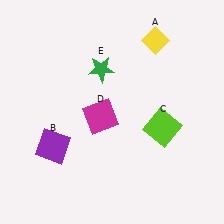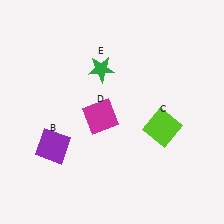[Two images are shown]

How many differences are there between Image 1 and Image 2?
There is 1 difference between the two images.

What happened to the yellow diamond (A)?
The yellow diamond (A) was removed in Image 2. It was in the top-right area of Image 1.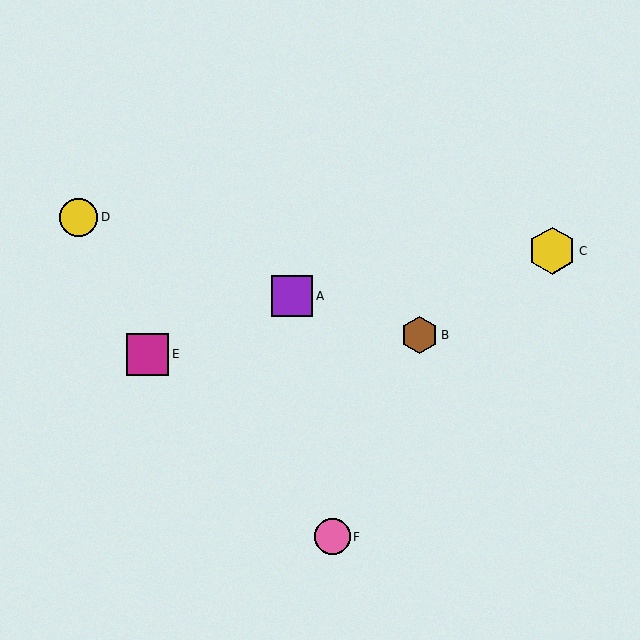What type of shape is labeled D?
Shape D is a yellow circle.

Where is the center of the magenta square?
The center of the magenta square is at (148, 354).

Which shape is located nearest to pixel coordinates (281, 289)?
The purple square (labeled A) at (292, 296) is nearest to that location.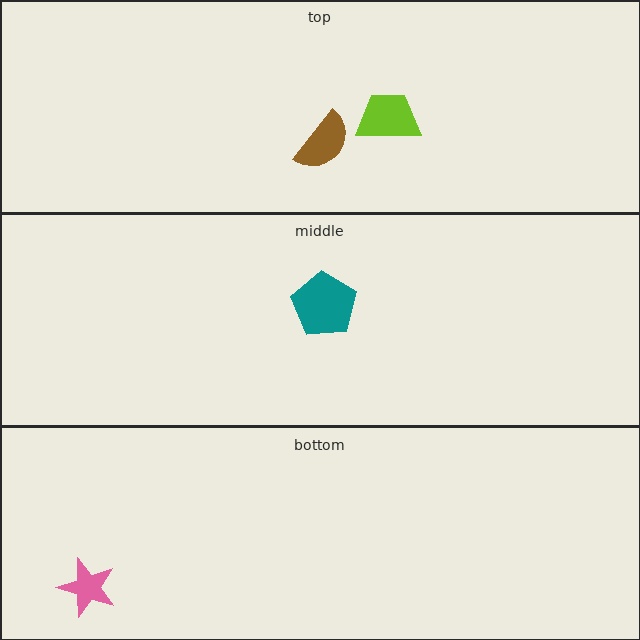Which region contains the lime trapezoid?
The top region.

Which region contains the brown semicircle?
The top region.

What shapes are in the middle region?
The teal pentagon.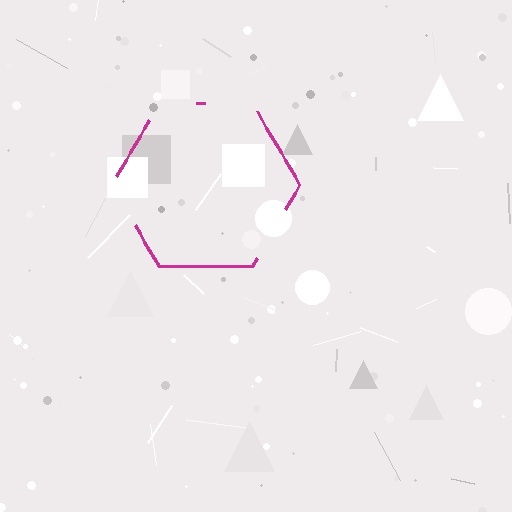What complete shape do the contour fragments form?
The contour fragments form a hexagon.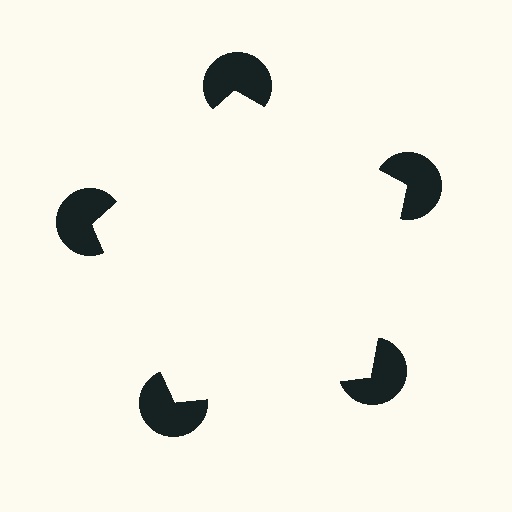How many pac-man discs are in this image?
There are 5 — one at each vertex of the illusory pentagon.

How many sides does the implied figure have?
5 sides.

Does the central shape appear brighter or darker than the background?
It typically appears slightly brighter than the background, even though no actual brightness change is drawn.